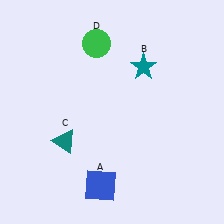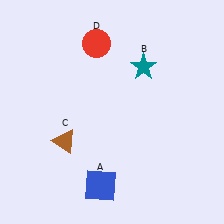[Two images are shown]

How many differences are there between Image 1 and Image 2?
There are 2 differences between the two images.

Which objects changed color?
C changed from teal to brown. D changed from green to red.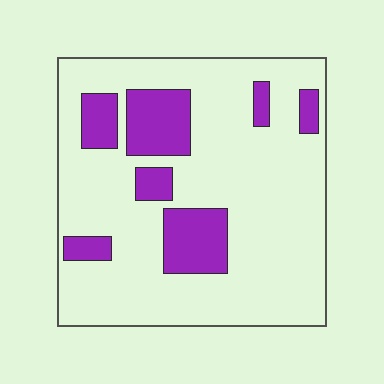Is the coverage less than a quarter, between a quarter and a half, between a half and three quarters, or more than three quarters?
Less than a quarter.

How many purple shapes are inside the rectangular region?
7.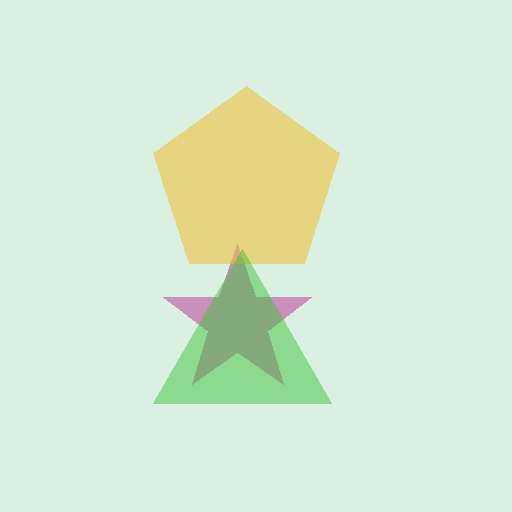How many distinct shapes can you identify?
There are 3 distinct shapes: a magenta star, a yellow pentagon, a green triangle.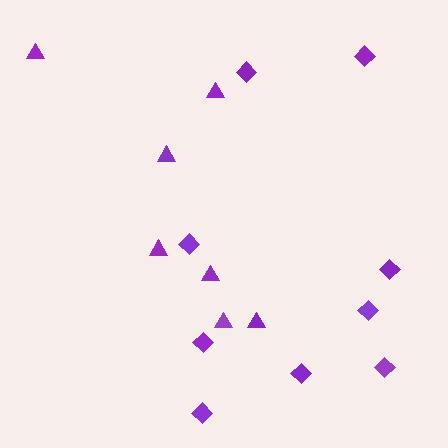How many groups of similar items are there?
There are 2 groups: one group of triangles (7) and one group of diamonds (9).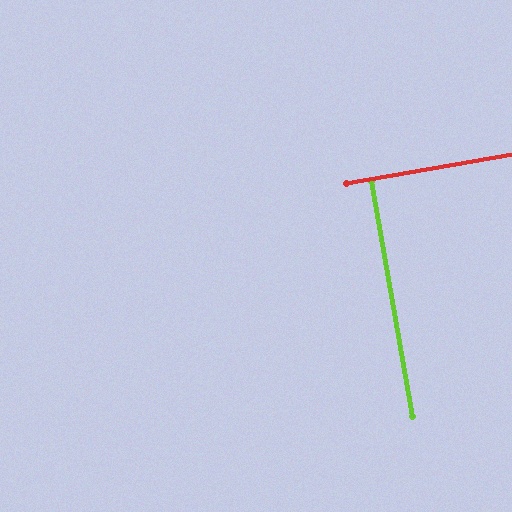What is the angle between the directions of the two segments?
Approximately 90 degrees.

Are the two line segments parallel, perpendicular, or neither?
Perpendicular — they meet at approximately 90°.